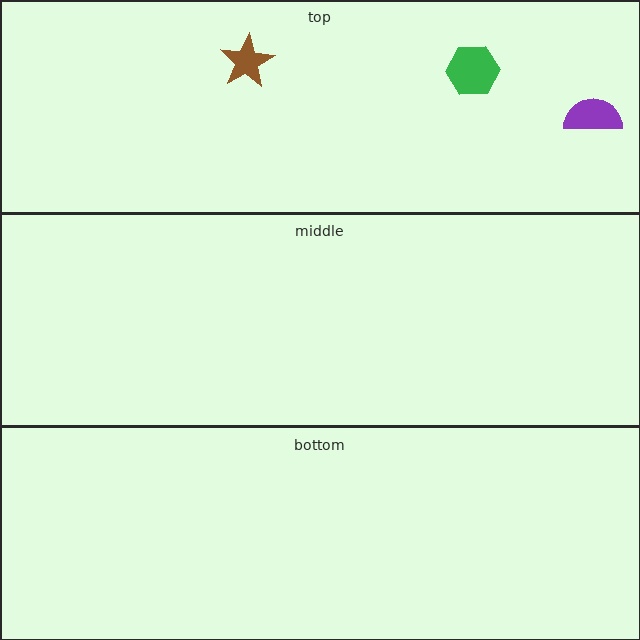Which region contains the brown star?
The top region.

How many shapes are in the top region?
3.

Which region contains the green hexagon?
The top region.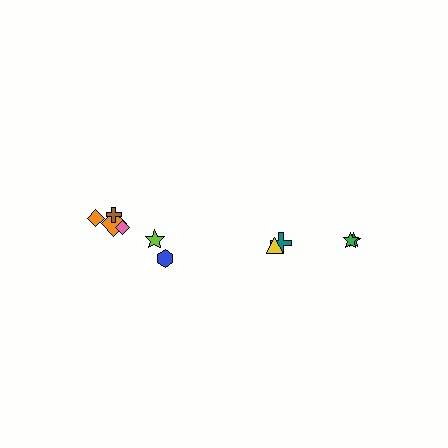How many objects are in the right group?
There are 4 objects.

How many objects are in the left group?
There are 6 objects.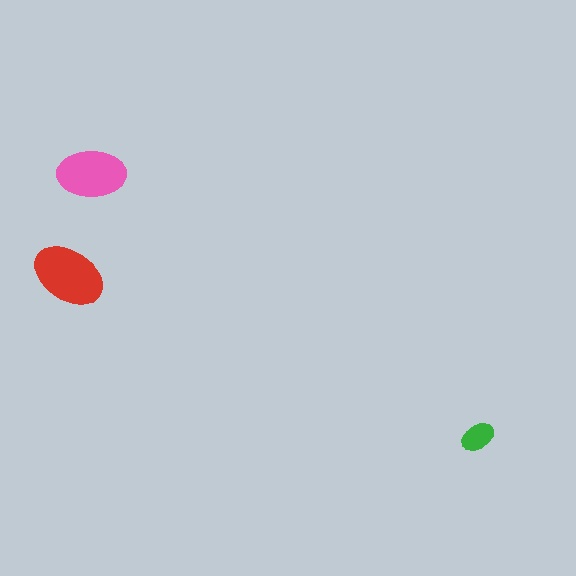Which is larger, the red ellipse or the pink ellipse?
The red one.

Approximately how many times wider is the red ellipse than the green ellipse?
About 2 times wider.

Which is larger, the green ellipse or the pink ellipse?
The pink one.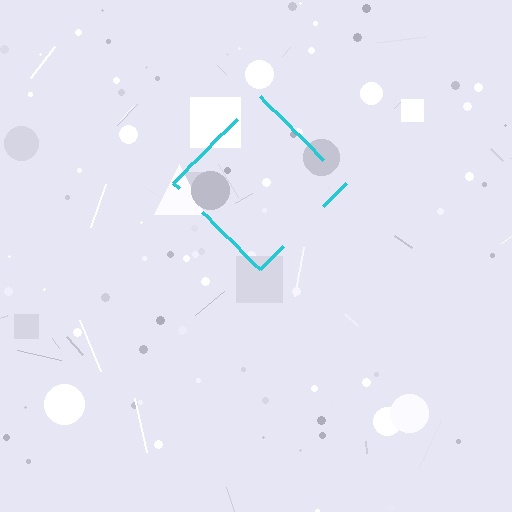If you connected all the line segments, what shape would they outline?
They would outline a diamond.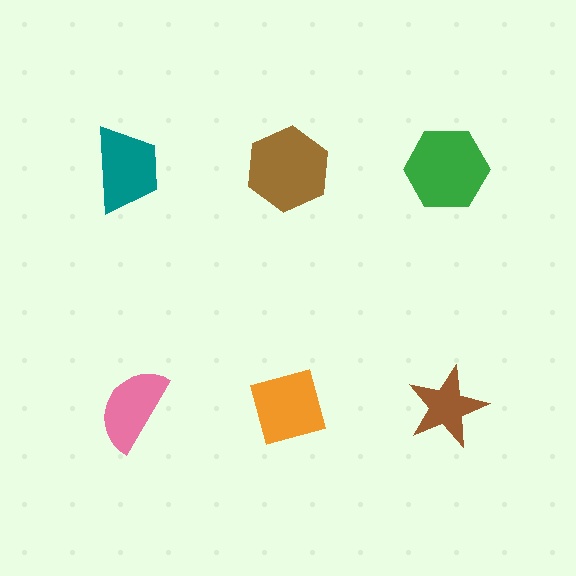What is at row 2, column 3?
A brown star.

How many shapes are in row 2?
3 shapes.